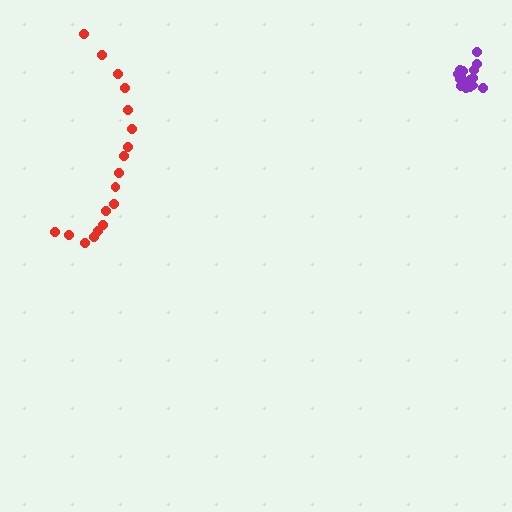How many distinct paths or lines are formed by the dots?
There are 2 distinct paths.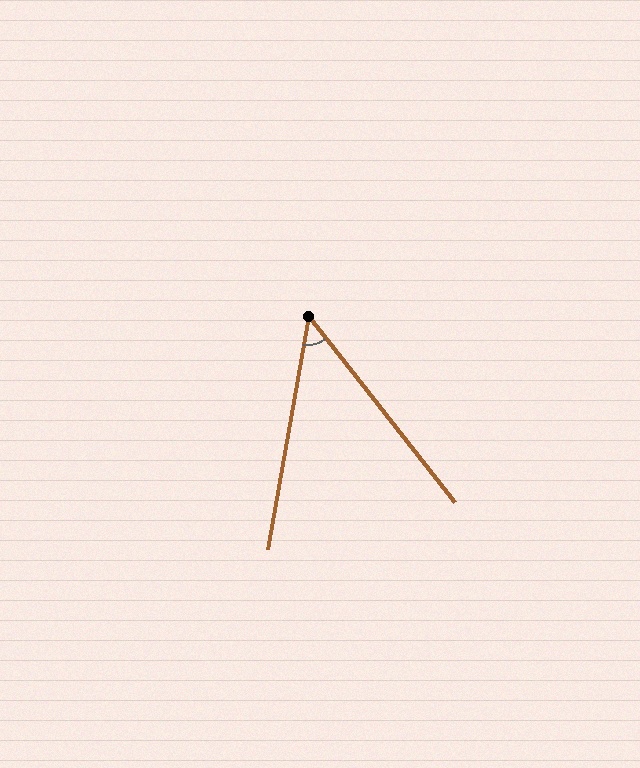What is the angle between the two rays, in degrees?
Approximately 48 degrees.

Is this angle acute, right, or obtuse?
It is acute.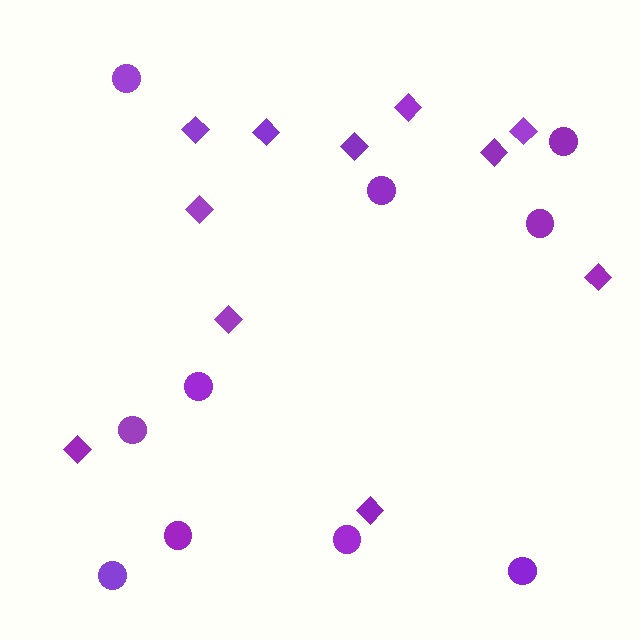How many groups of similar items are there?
There are 2 groups: one group of circles (10) and one group of diamonds (11).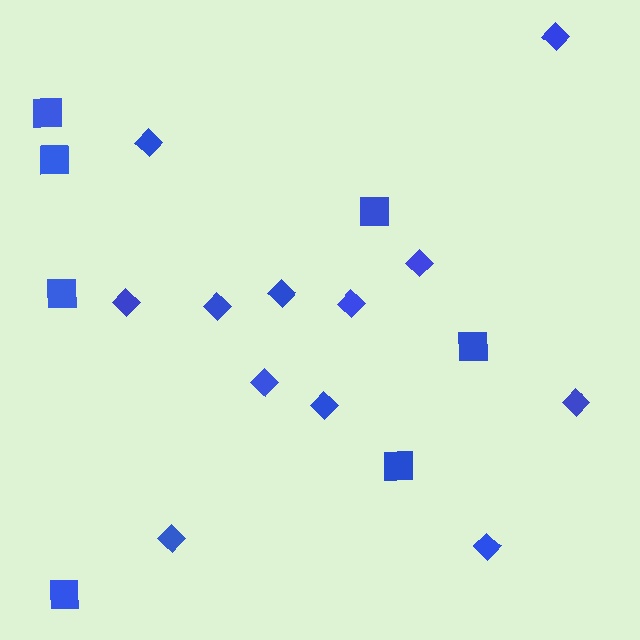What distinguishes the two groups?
There are 2 groups: one group of squares (7) and one group of diamonds (12).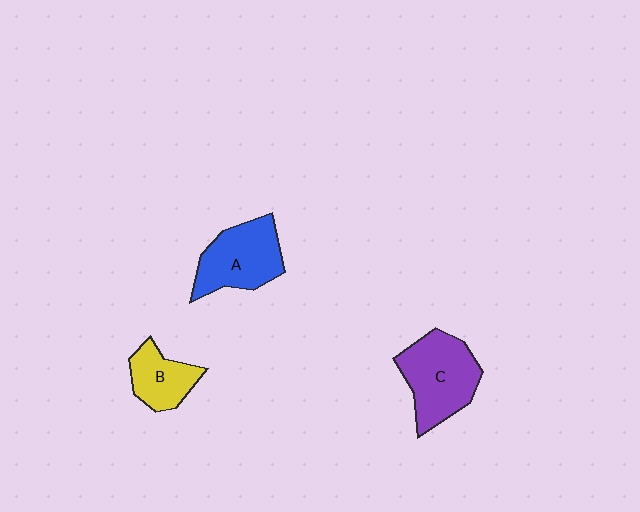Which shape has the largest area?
Shape C (purple).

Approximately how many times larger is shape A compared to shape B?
Approximately 1.5 times.